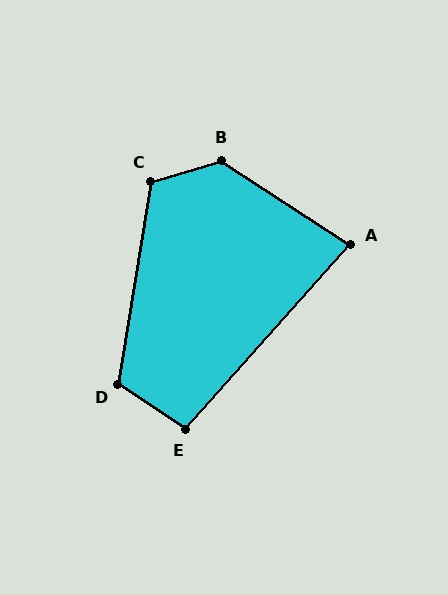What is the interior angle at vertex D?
Approximately 114 degrees (obtuse).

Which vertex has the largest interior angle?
B, at approximately 130 degrees.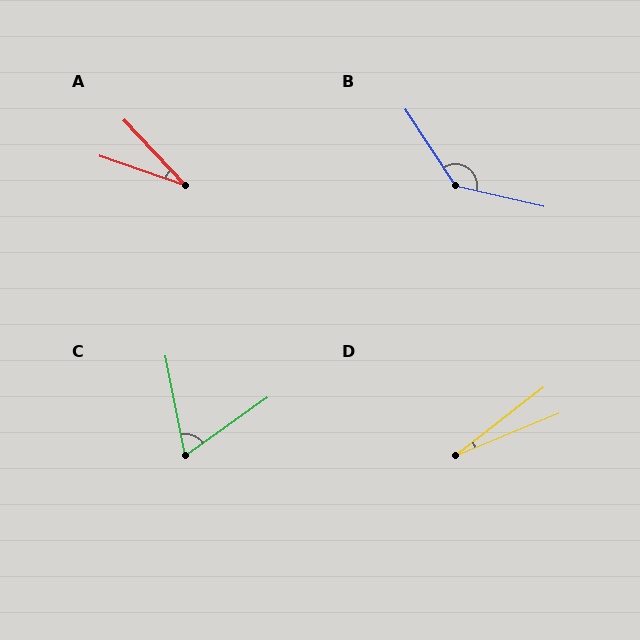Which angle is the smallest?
D, at approximately 15 degrees.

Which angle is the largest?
B, at approximately 136 degrees.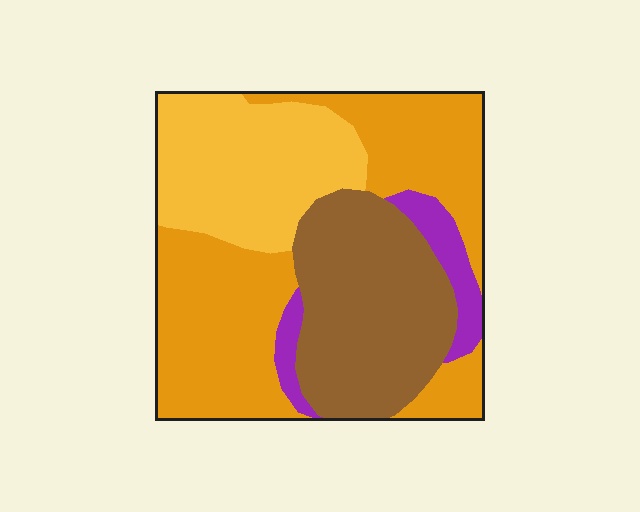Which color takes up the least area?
Purple, at roughly 5%.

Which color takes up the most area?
Orange, at roughly 40%.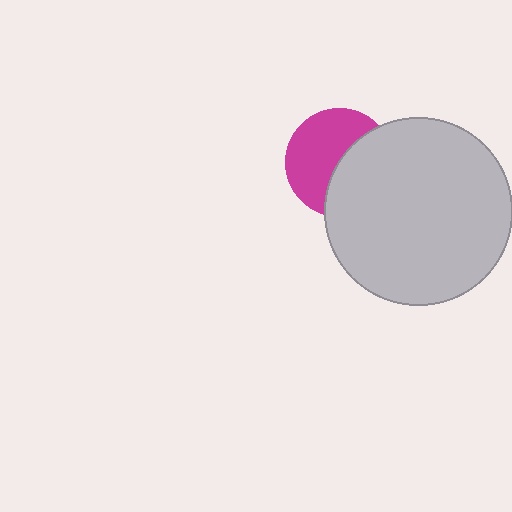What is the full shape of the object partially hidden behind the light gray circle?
The partially hidden object is a magenta circle.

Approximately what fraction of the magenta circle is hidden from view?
Roughly 46% of the magenta circle is hidden behind the light gray circle.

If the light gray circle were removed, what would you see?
You would see the complete magenta circle.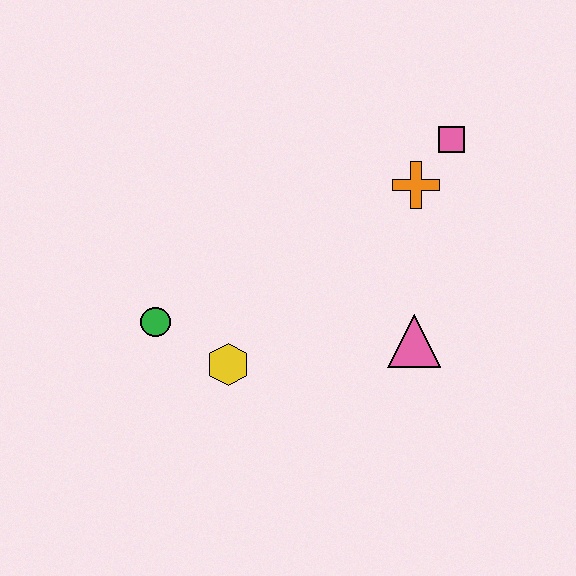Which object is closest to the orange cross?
The pink square is closest to the orange cross.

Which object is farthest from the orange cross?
The green circle is farthest from the orange cross.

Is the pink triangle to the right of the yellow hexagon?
Yes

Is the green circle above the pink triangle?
Yes